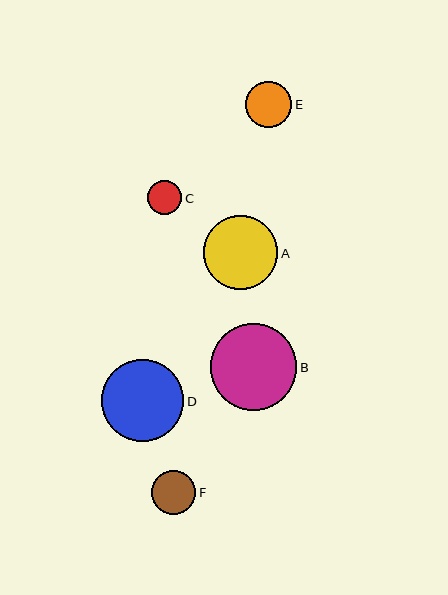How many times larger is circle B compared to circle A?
Circle B is approximately 1.2 times the size of circle A.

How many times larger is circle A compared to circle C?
Circle A is approximately 2.2 times the size of circle C.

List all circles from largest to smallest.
From largest to smallest: B, D, A, E, F, C.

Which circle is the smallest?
Circle C is the smallest with a size of approximately 34 pixels.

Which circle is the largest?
Circle B is the largest with a size of approximately 87 pixels.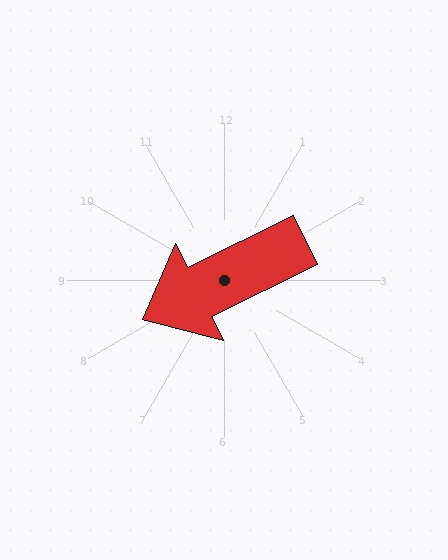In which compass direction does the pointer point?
Southwest.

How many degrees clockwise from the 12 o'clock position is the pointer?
Approximately 244 degrees.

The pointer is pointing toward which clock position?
Roughly 8 o'clock.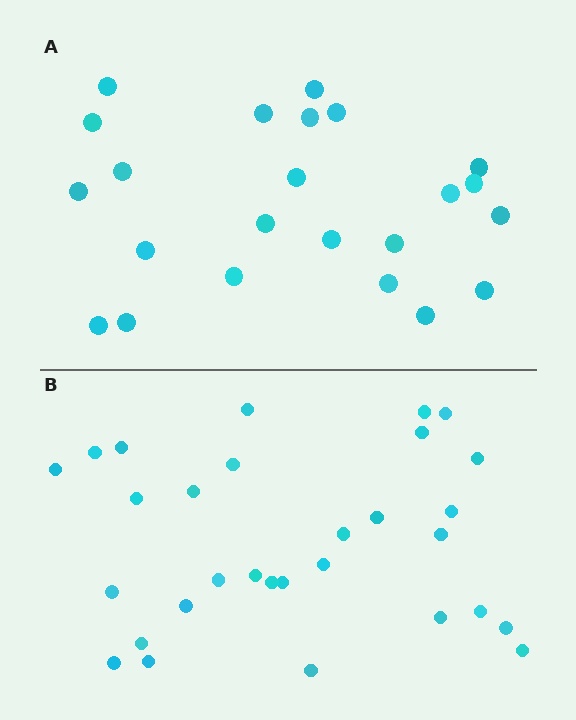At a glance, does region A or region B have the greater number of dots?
Region B (the bottom region) has more dots.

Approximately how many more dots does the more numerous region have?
Region B has roughly 8 or so more dots than region A.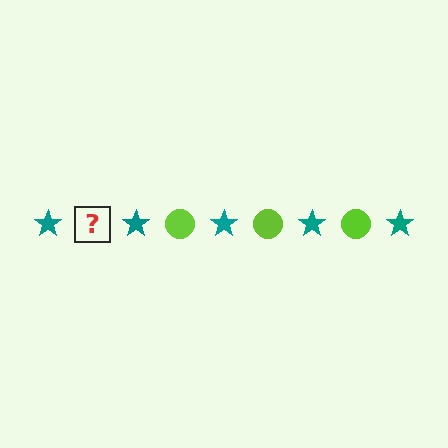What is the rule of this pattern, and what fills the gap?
The rule is that the pattern alternates between teal star and lime circle. The gap should be filled with a lime circle.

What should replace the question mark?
The question mark should be replaced with a lime circle.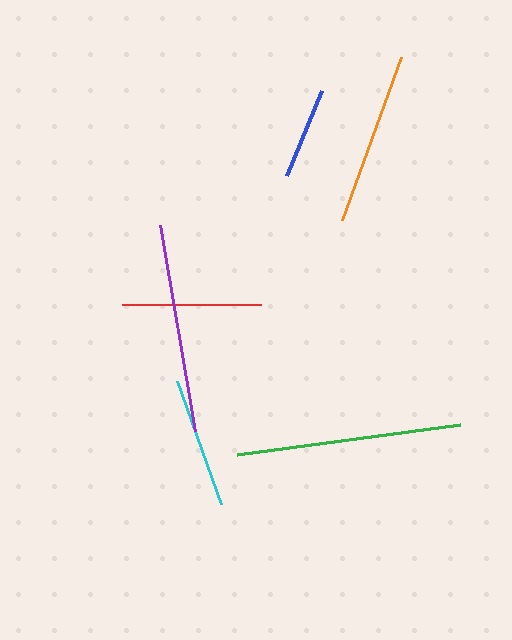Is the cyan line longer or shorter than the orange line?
The orange line is longer than the cyan line.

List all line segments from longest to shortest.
From longest to shortest: green, purple, orange, red, cyan, blue.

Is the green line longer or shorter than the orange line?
The green line is longer than the orange line.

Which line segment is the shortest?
The blue line is the shortest at approximately 92 pixels.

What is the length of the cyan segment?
The cyan segment is approximately 131 pixels long.